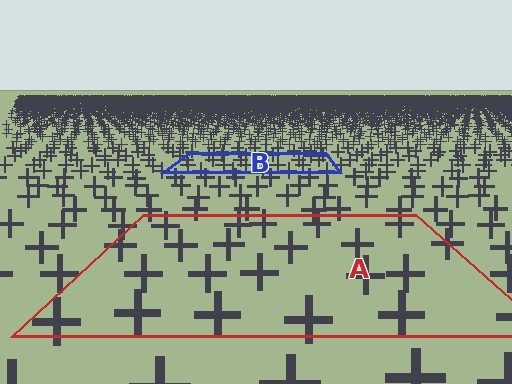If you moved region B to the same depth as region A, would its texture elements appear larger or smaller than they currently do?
They would appear larger. At a closer depth, the same texture elements are projected at a bigger on-screen size.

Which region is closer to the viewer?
Region A is closer. The texture elements there are larger and more spread out.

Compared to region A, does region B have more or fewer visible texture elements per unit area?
Region B has more texture elements per unit area — they are packed more densely because it is farther away.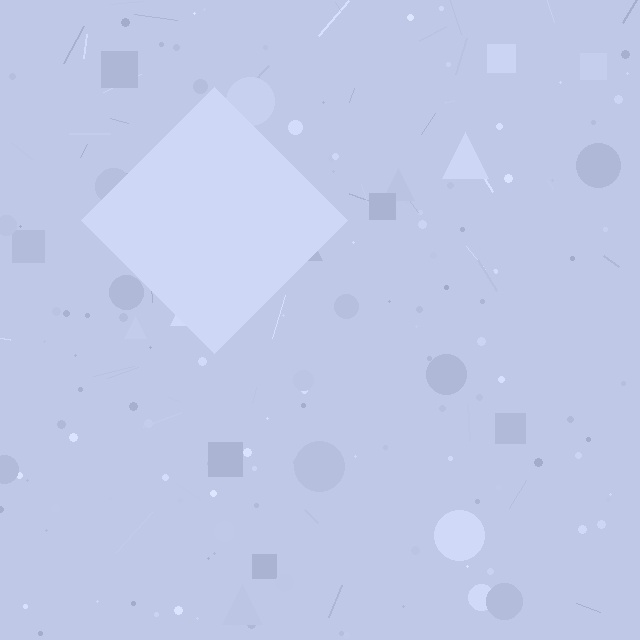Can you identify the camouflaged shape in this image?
The camouflaged shape is a diamond.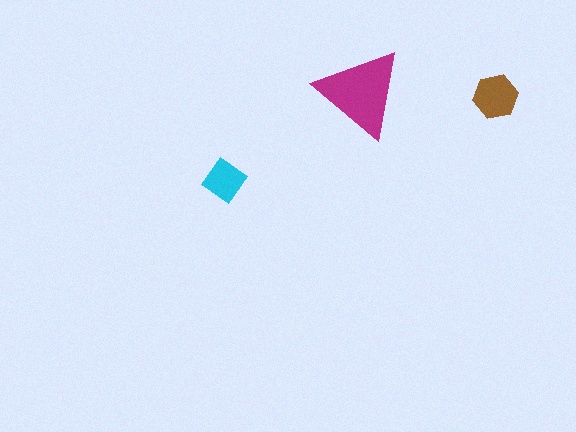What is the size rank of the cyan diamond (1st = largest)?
3rd.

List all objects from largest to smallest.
The magenta triangle, the brown hexagon, the cyan diamond.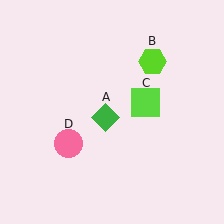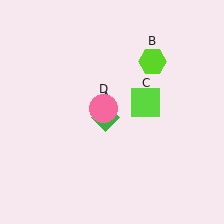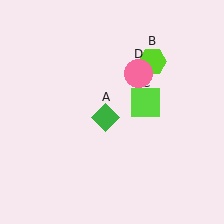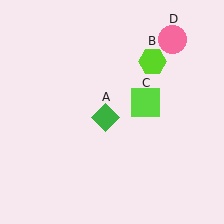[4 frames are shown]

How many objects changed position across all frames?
1 object changed position: pink circle (object D).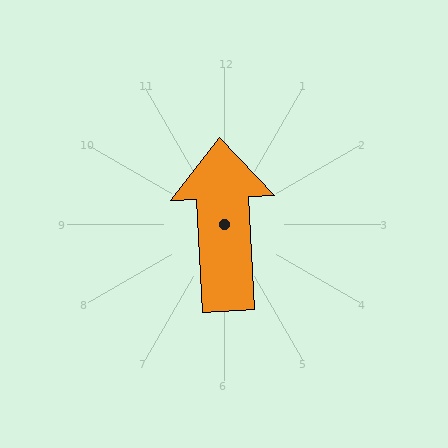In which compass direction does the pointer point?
North.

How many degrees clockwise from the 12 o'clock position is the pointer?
Approximately 357 degrees.